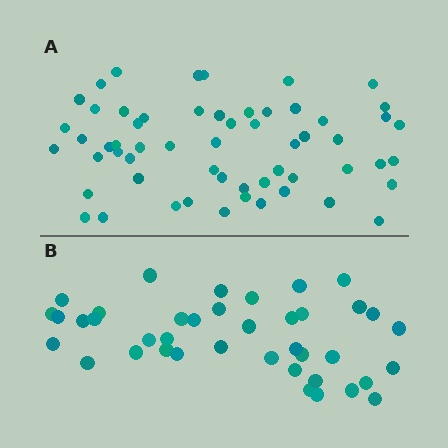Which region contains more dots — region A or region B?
Region A (the top region) has more dots.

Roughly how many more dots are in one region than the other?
Region A has approximately 20 more dots than region B.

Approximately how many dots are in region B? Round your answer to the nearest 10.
About 40 dots.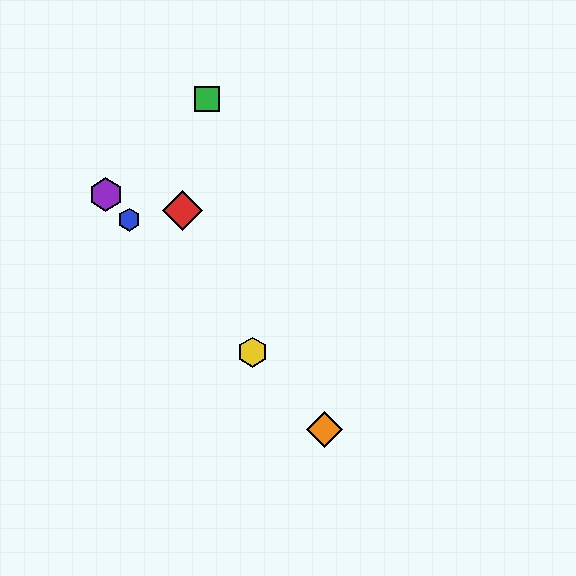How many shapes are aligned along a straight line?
4 shapes (the blue hexagon, the yellow hexagon, the purple hexagon, the orange diamond) are aligned along a straight line.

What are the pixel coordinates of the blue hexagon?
The blue hexagon is at (129, 220).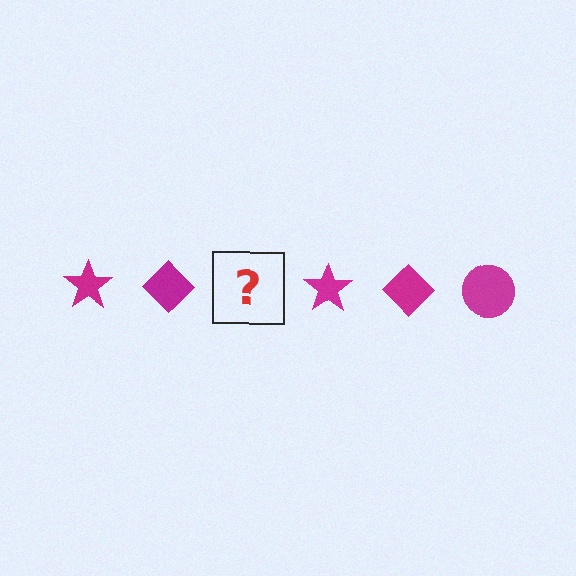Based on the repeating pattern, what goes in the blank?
The blank should be a magenta circle.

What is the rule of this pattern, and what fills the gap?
The rule is that the pattern cycles through star, diamond, circle shapes in magenta. The gap should be filled with a magenta circle.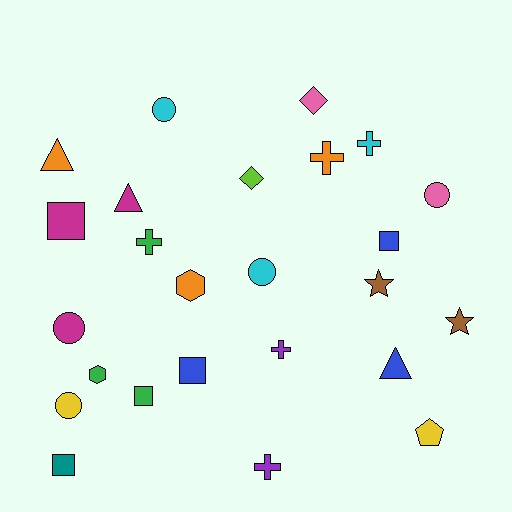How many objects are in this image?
There are 25 objects.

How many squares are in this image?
There are 5 squares.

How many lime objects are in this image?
There is 1 lime object.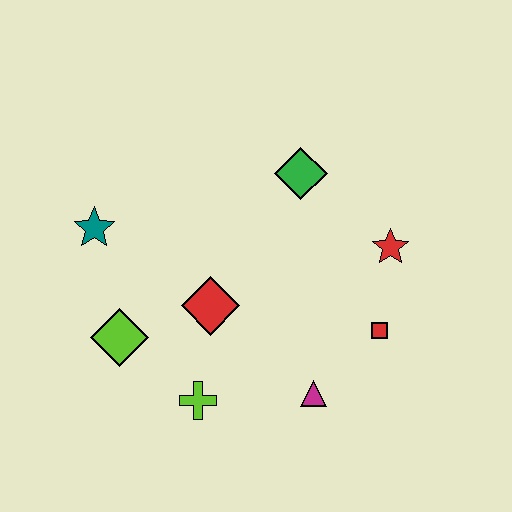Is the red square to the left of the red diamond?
No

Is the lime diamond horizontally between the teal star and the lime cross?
Yes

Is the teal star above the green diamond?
No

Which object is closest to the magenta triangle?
The red square is closest to the magenta triangle.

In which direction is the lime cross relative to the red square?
The lime cross is to the left of the red square.